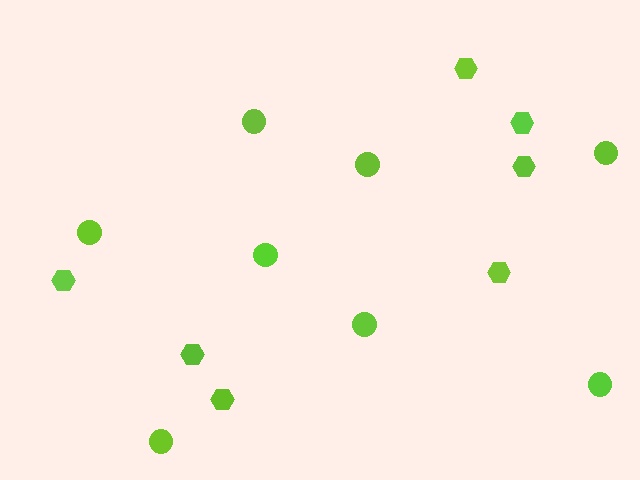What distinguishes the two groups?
There are 2 groups: one group of hexagons (7) and one group of circles (8).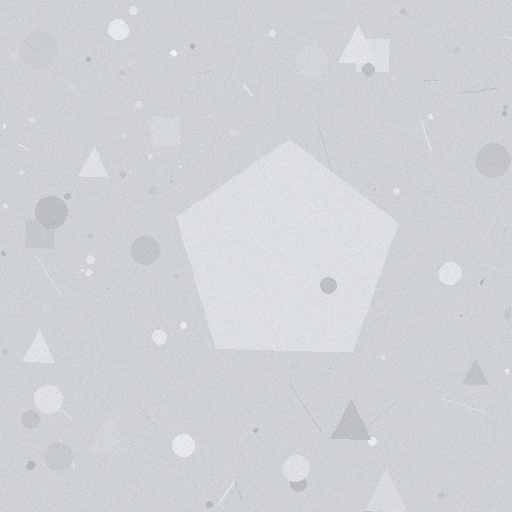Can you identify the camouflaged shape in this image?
The camouflaged shape is a pentagon.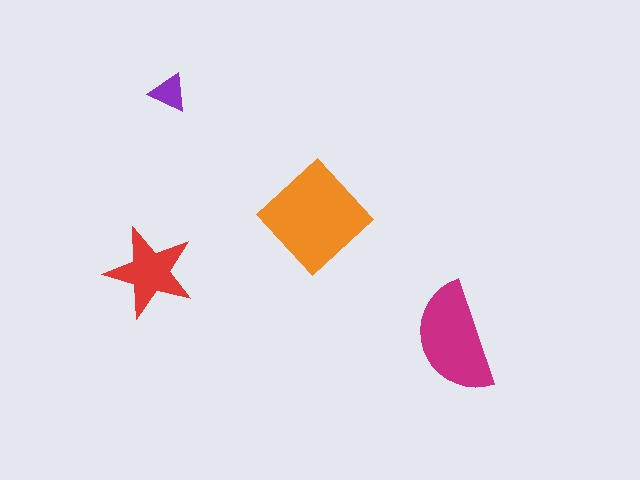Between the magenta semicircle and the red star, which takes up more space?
The magenta semicircle.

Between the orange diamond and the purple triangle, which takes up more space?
The orange diamond.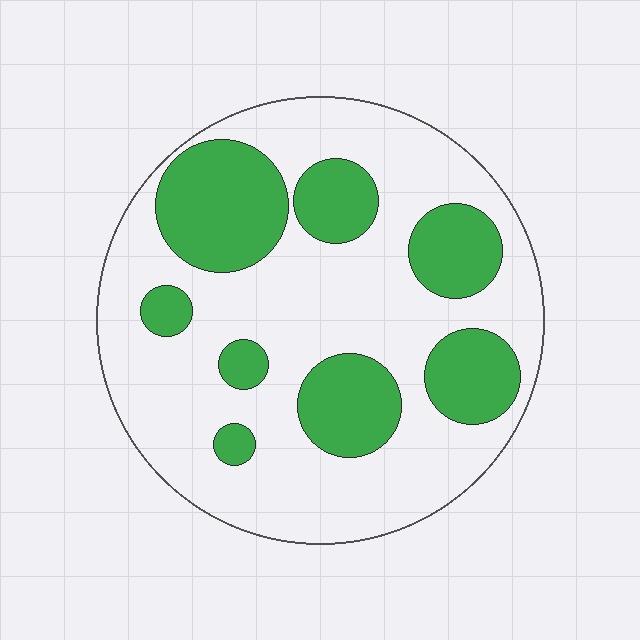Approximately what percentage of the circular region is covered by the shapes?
Approximately 30%.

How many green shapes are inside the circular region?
8.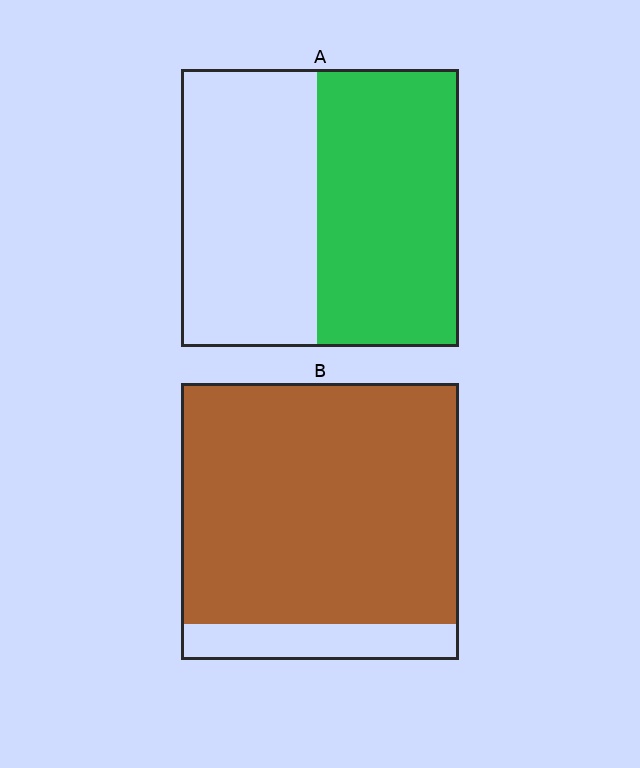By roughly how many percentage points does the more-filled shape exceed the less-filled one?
By roughly 35 percentage points (B over A).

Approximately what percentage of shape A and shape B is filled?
A is approximately 50% and B is approximately 85%.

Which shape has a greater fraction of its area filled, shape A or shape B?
Shape B.